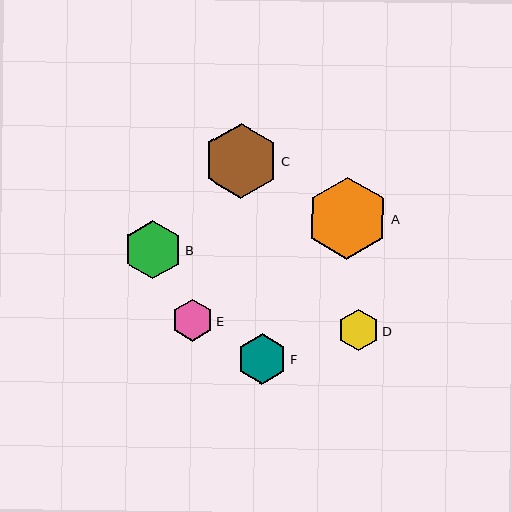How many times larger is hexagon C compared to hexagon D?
Hexagon C is approximately 1.8 times the size of hexagon D.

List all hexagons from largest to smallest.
From largest to smallest: A, C, B, F, E, D.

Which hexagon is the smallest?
Hexagon D is the smallest with a size of approximately 41 pixels.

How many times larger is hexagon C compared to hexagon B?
Hexagon C is approximately 1.3 times the size of hexagon B.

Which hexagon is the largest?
Hexagon A is the largest with a size of approximately 83 pixels.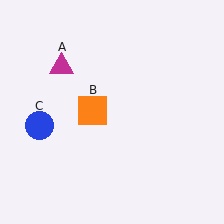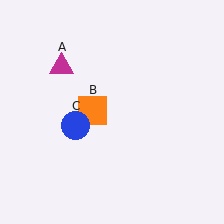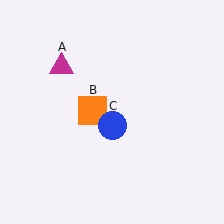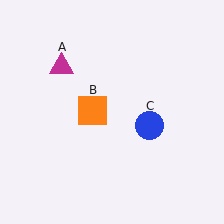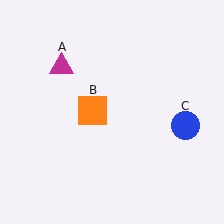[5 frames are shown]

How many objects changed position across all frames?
1 object changed position: blue circle (object C).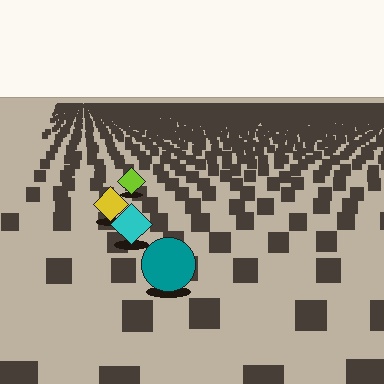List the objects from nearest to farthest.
From nearest to farthest: the teal circle, the cyan diamond, the yellow diamond, the lime diamond.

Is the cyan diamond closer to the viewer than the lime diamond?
Yes. The cyan diamond is closer — you can tell from the texture gradient: the ground texture is coarser near it.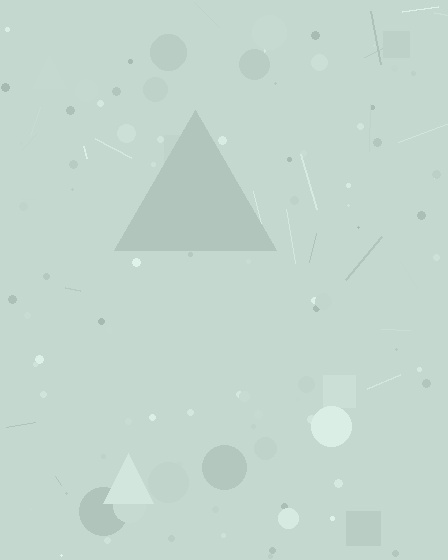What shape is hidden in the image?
A triangle is hidden in the image.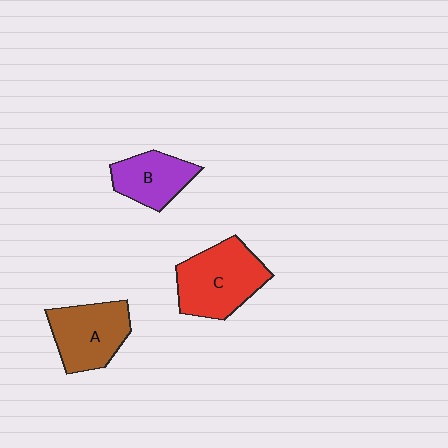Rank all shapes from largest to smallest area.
From largest to smallest: C (red), A (brown), B (purple).